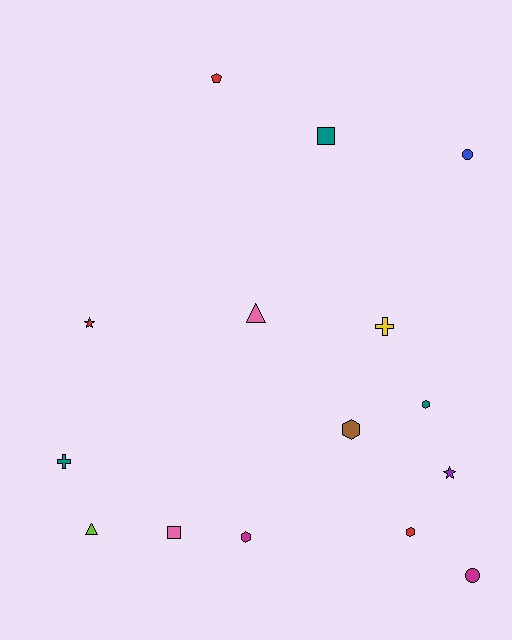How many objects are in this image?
There are 15 objects.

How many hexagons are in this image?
There are 4 hexagons.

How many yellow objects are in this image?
There is 1 yellow object.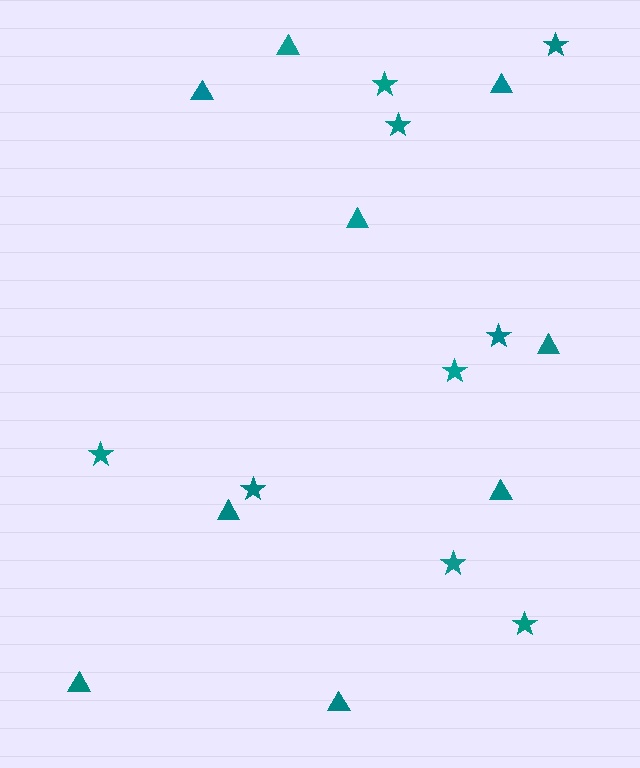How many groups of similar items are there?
There are 2 groups: one group of triangles (9) and one group of stars (9).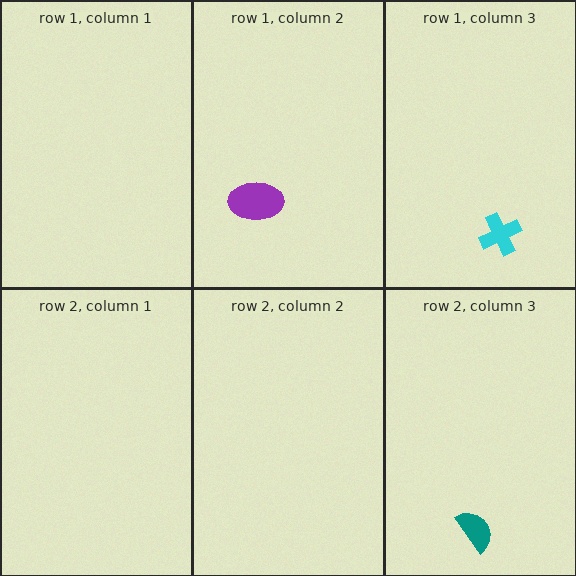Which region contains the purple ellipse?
The row 1, column 2 region.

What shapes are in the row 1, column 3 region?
The cyan cross.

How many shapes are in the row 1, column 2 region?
1.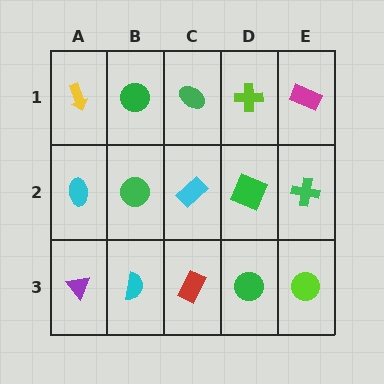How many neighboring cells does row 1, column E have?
2.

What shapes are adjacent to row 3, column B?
A green circle (row 2, column B), a purple triangle (row 3, column A), a red rectangle (row 3, column C).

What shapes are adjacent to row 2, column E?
A magenta rectangle (row 1, column E), a lime circle (row 3, column E), a green square (row 2, column D).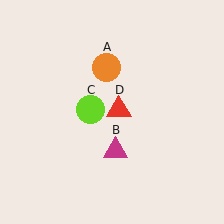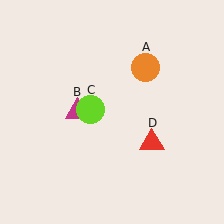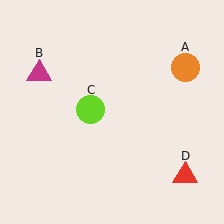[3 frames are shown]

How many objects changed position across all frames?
3 objects changed position: orange circle (object A), magenta triangle (object B), red triangle (object D).